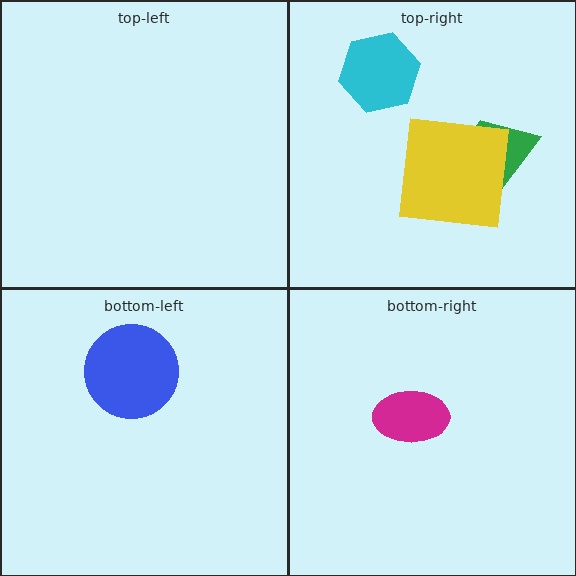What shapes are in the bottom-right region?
The magenta ellipse.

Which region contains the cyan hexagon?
The top-right region.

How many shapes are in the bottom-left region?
1.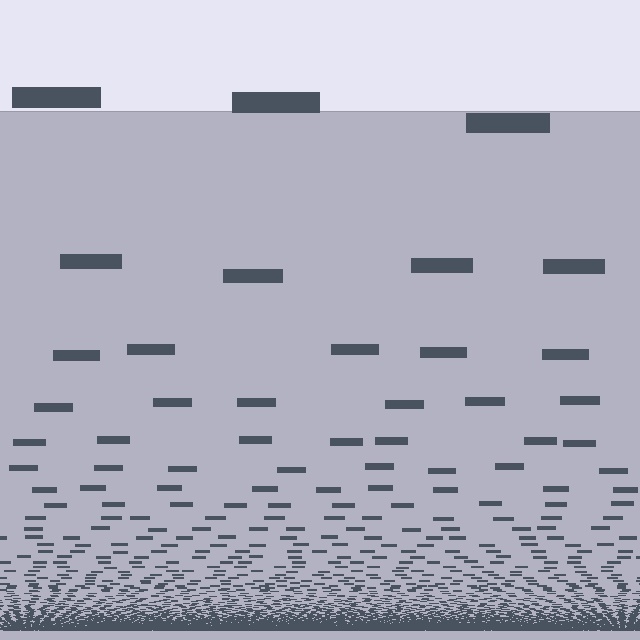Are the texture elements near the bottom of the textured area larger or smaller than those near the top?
Smaller. The gradient is inverted — elements near the bottom are smaller and denser.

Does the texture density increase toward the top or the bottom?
Density increases toward the bottom.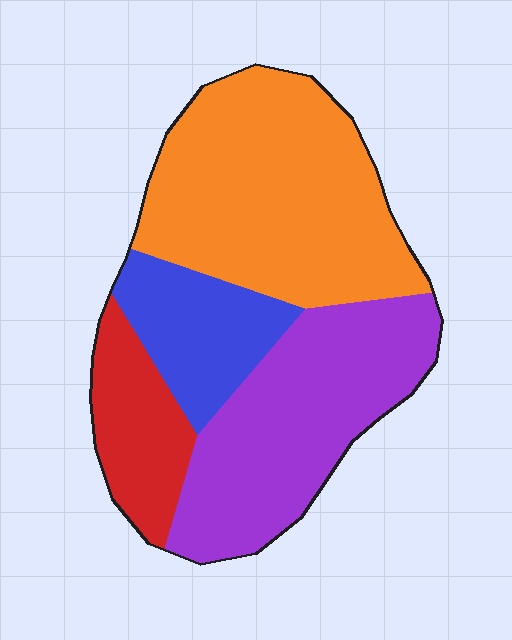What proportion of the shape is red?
Red takes up less than a quarter of the shape.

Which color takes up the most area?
Orange, at roughly 40%.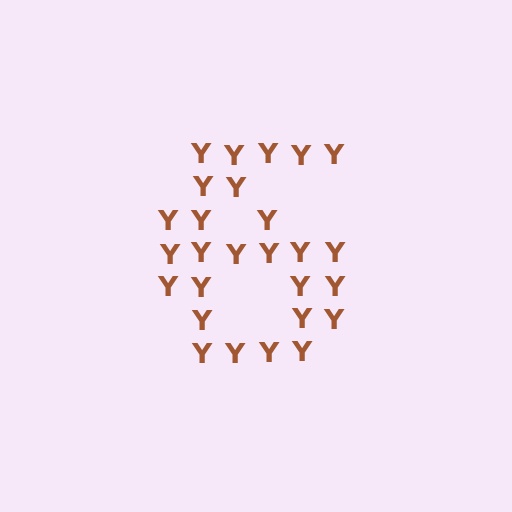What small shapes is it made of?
It is made of small letter Y's.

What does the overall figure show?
The overall figure shows the digit 6.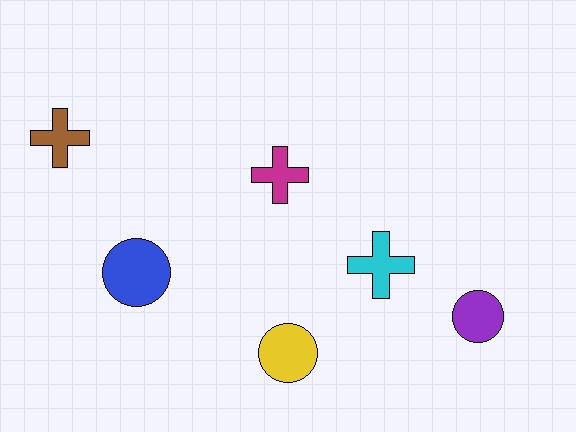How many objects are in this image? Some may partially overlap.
There are 6 objects.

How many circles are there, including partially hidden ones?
There are 3 circles.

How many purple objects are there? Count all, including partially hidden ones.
There is 1 purple object.